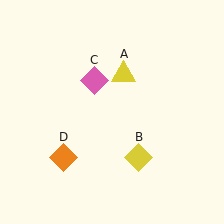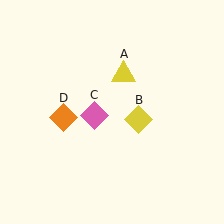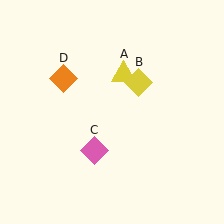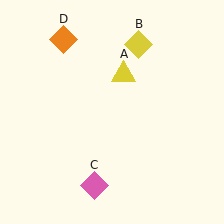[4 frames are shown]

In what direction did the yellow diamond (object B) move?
The yellow diamond (object B) moved up.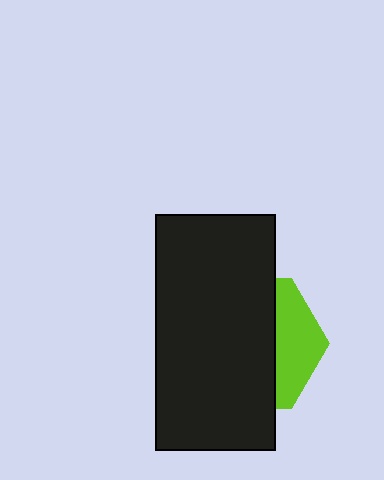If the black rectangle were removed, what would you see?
You would see the complete lime hexagon.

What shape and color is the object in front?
The object in front is a black rectangle.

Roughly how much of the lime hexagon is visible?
A small part of it is visible (roughly 31%).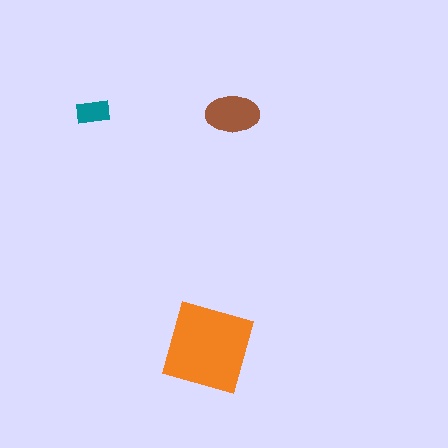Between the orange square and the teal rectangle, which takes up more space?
The orange square.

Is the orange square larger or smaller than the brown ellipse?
Larger.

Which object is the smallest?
The teal rectangle.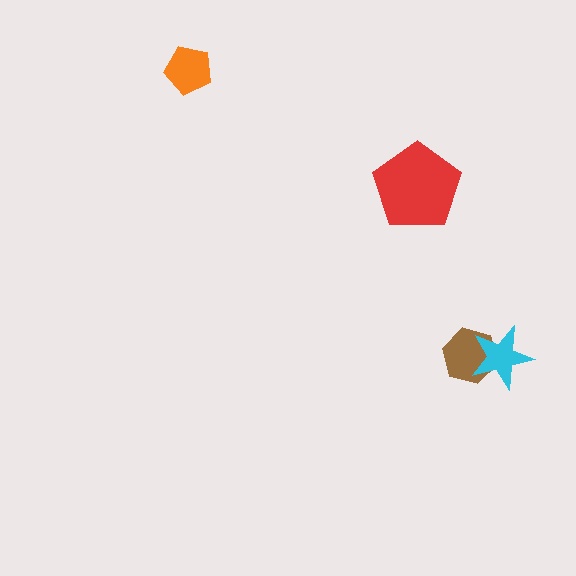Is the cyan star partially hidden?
No, no other shape covers it.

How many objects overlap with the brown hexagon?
1 object overlaps with the brown hexagon.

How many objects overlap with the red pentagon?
0 objects overlap with the red pentagon.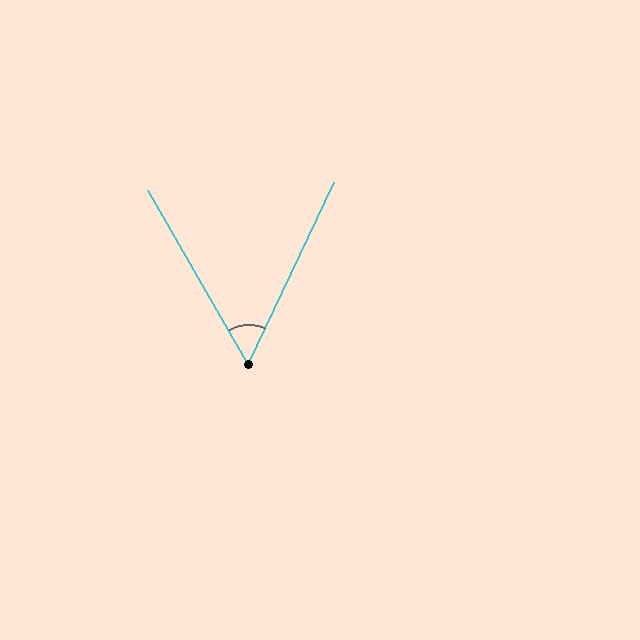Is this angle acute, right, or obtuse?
It is acute.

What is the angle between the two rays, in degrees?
Approximately 55 degrees.